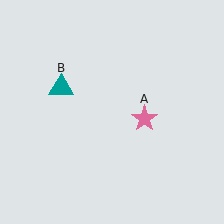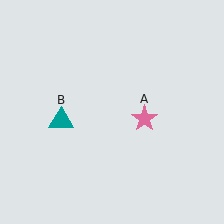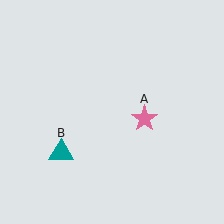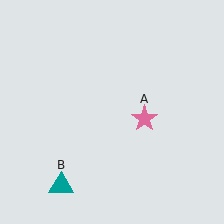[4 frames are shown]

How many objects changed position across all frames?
1 object changed position: teal triangle (object B).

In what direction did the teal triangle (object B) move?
The teal triangle (object B) moved down.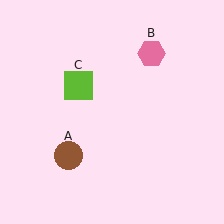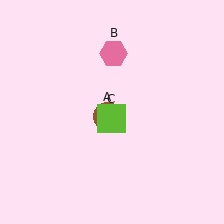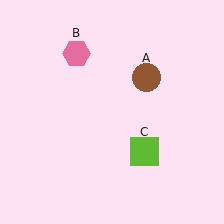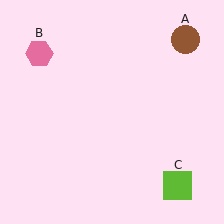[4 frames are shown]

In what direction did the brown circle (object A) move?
The brown circle (object A) moved up and to the right.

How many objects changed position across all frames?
3 objects changed position: brown circle (object A), pink hexagon (object B), lime square (object C).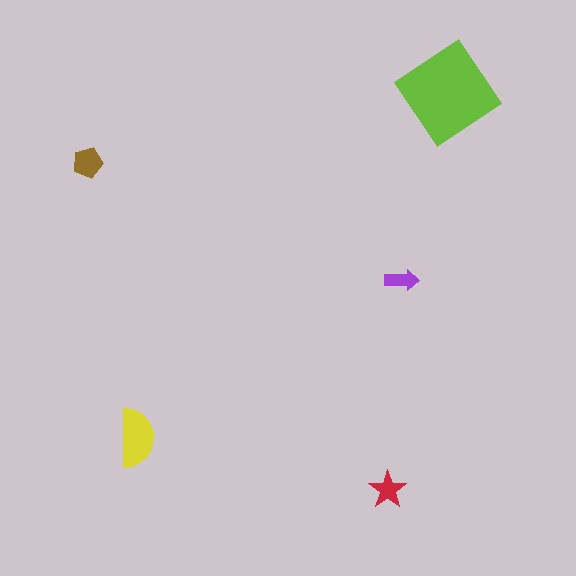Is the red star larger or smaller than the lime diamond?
Smaller.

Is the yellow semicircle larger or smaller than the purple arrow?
Larger.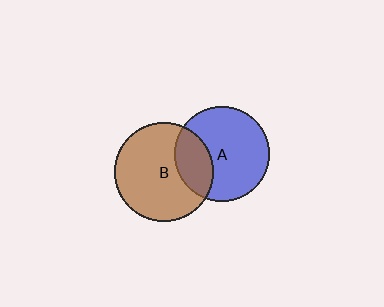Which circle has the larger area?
Circle B (brown).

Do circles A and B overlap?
Yes.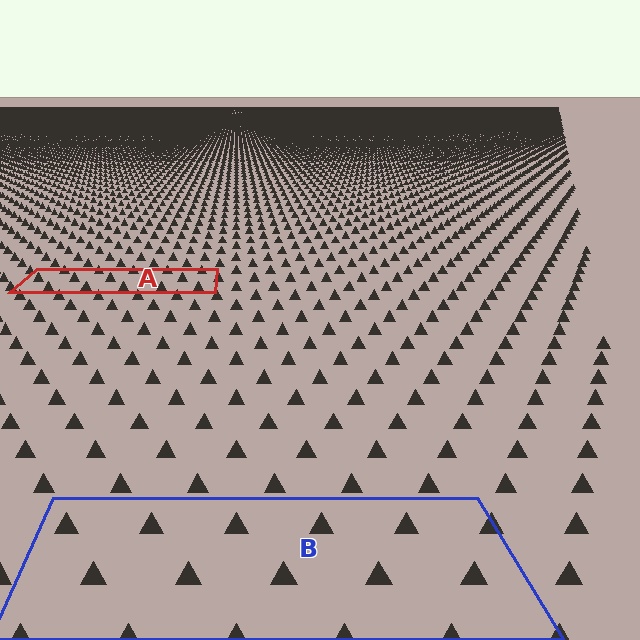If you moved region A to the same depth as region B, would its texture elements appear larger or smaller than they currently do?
They would appear larger. At a closer depth, the same texture elements are projected at a bigger on-screen size.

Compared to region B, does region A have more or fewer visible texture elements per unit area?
Region A has more texture elements per unit area — they are packed more densely because it is farther away.